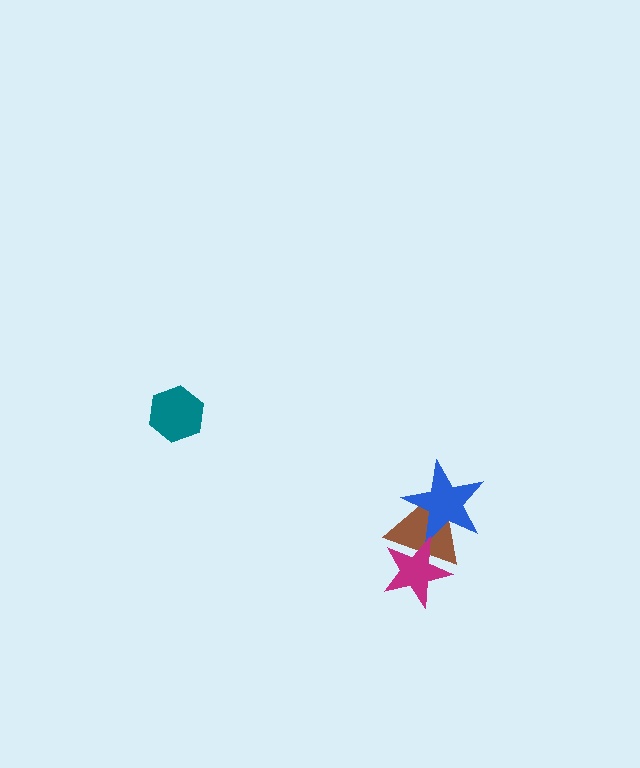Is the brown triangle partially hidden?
Yes, it is partially covered by another shape.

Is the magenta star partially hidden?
No, no other shape covers it.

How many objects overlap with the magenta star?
2 objects overlap with the magenta star.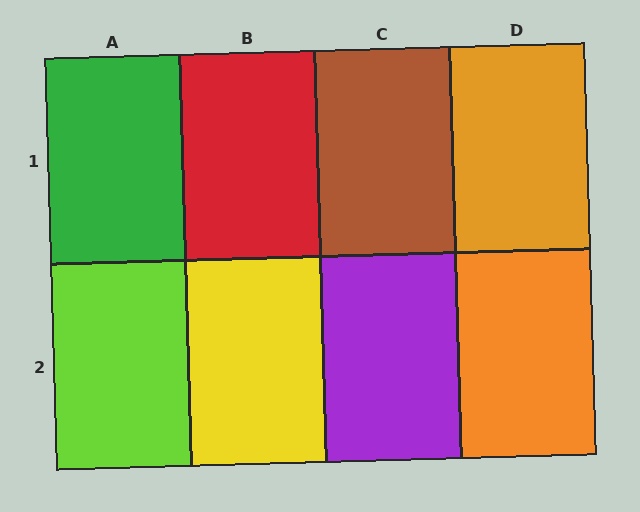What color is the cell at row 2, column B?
Yellow.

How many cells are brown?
1 cell is brown.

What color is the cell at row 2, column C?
Purple.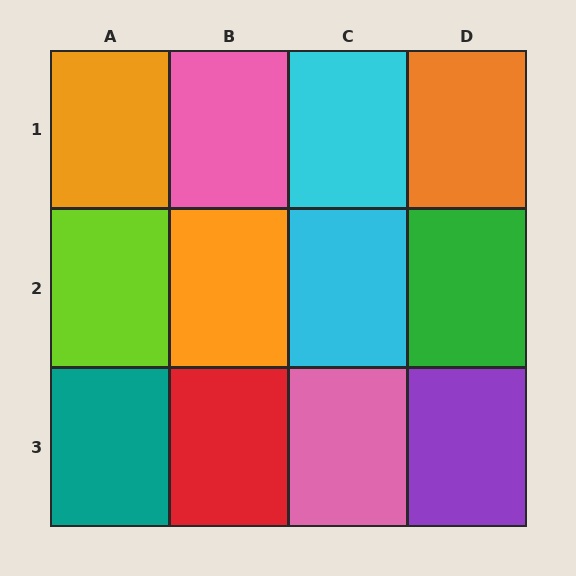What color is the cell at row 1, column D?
Orange.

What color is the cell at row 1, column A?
Orange.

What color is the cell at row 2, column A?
Lime.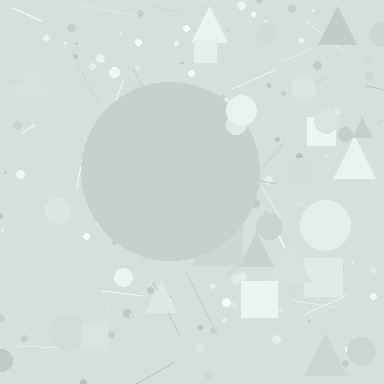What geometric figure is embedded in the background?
A circle is embedded in the background.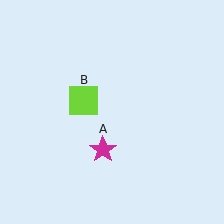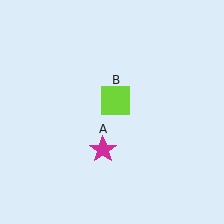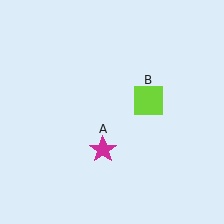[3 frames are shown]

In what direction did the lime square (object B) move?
The lime square (object B) moved right.